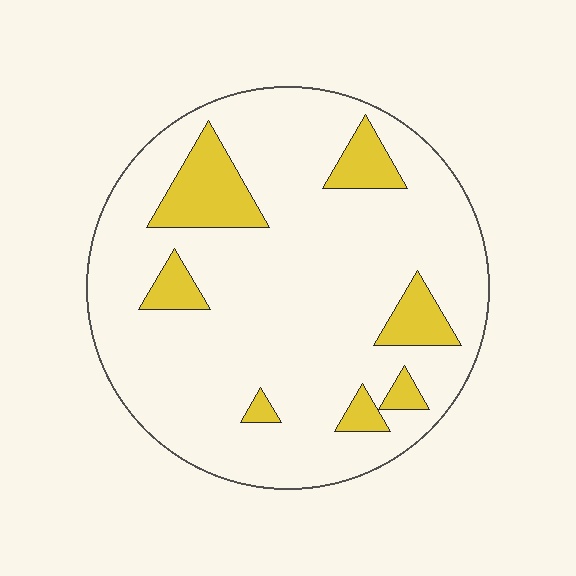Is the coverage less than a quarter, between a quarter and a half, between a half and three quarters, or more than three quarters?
Less than a quarter.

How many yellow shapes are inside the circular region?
7.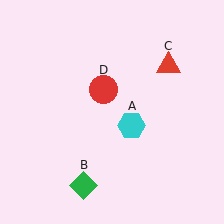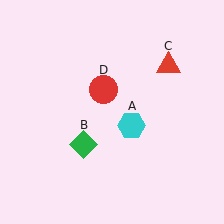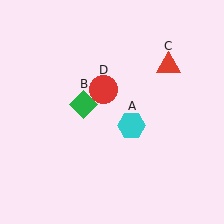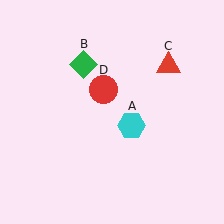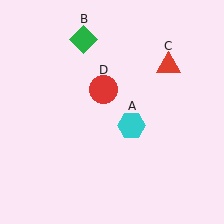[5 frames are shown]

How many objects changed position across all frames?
1 object changed position: green diamond (object B).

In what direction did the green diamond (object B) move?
The green diamond (object B) moved up.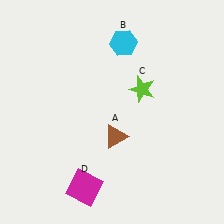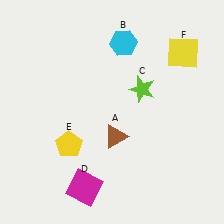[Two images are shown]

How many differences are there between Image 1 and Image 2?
There are 2 differences between the two images.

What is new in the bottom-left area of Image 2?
A yellow pentagon (E) was added in the bottom-left area of Image 2.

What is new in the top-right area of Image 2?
A yellow square (F) was added in the top-right area of Image 2.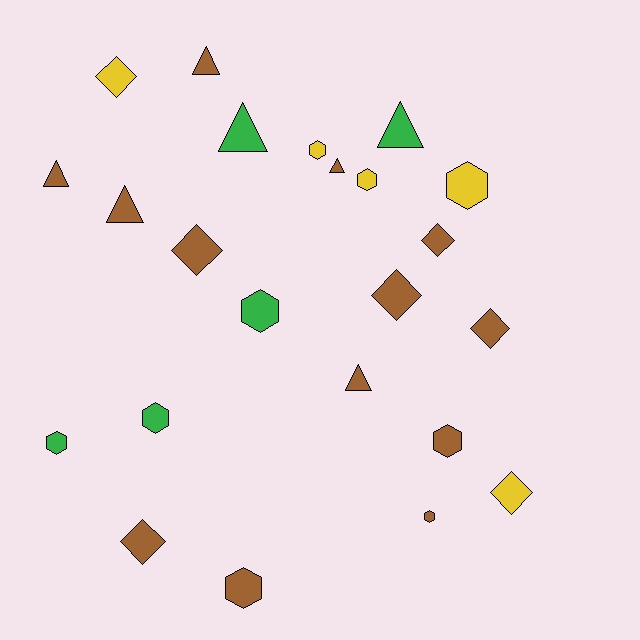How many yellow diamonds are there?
There are 2 yellow diamonds.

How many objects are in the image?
There are 23 objects.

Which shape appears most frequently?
Hexagon, with 9 objects.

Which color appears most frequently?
Brown, with 13 objects.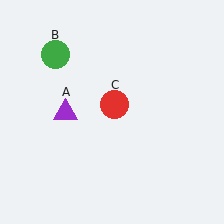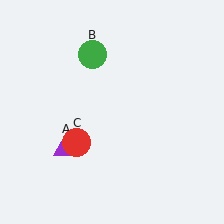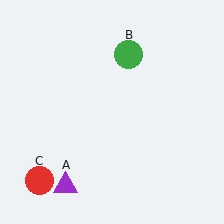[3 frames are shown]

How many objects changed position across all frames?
3 objects changed position: purple triangle (object A), green circle (object B), red circle (object C).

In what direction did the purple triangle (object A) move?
The purple triangle (object A) moved down.